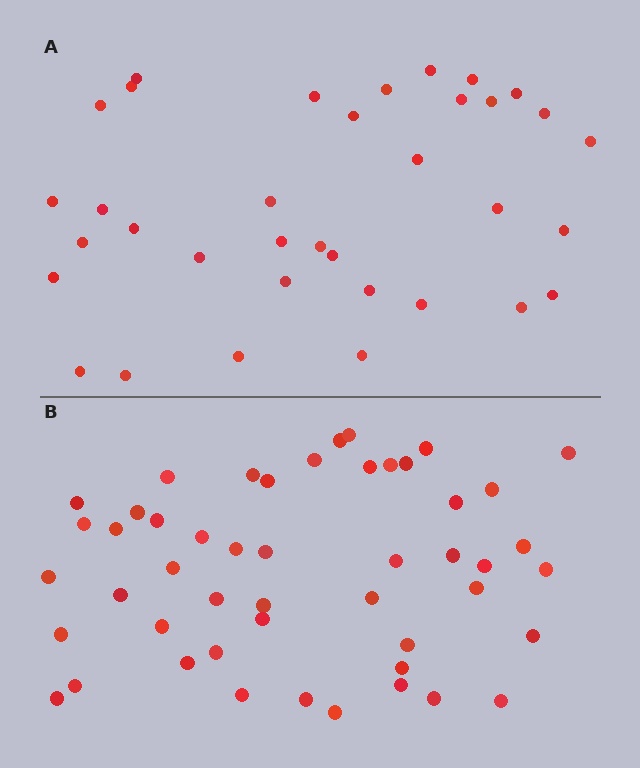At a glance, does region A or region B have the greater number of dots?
Region B (the bottom region) has more dots.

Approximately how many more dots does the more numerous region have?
Region B has approximately 15 more dots than region A.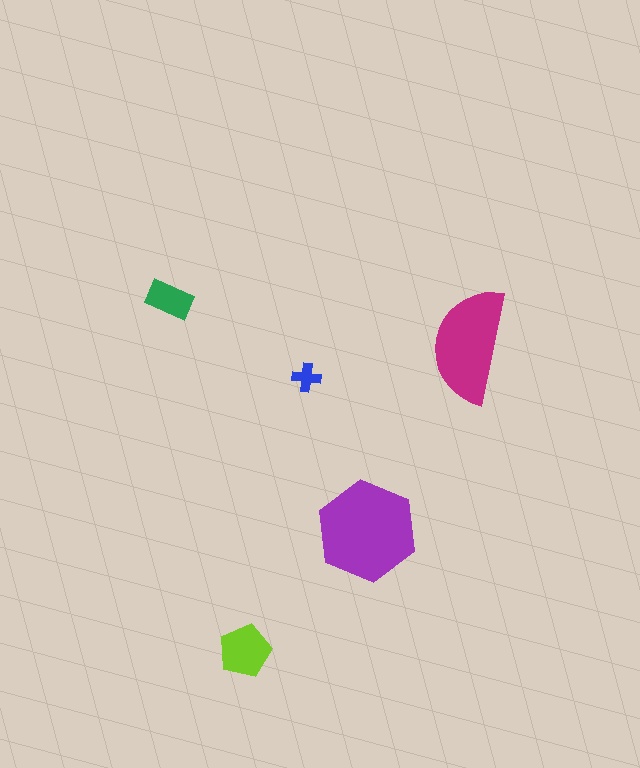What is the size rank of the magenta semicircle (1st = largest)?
2nd.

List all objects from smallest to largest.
The blue cross, the green rectangle, the lime pentagon, the magenta semicircle, the purple hexagon.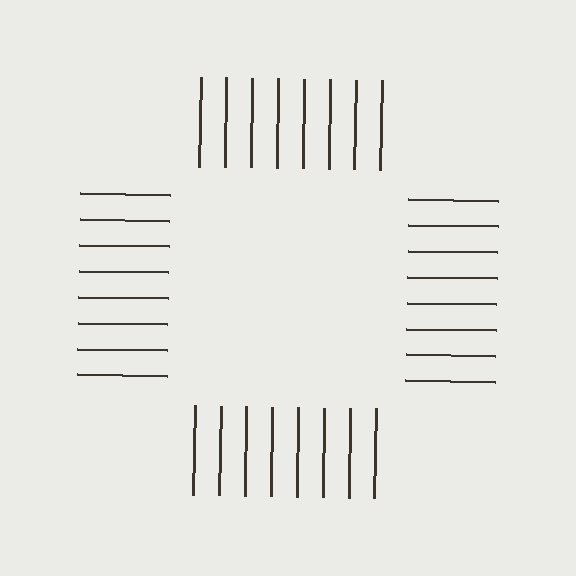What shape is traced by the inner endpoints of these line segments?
An illusory square — the line segments terminate on its edges but no continuous stroke is drawn.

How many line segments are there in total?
32 — 8 along each of the 4 edges.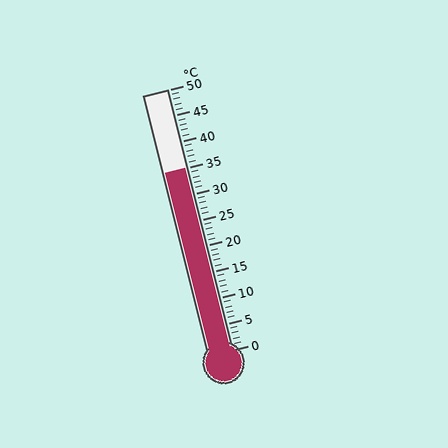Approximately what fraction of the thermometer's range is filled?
The thermometer is filled to approximately 70% of its range.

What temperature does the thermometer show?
The thermometer shows approximately 35°C.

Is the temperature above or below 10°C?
The temperature is above 10°C.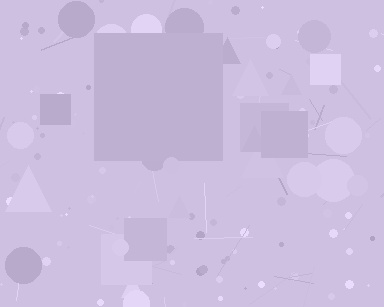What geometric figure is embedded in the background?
A square is embedded in the background.